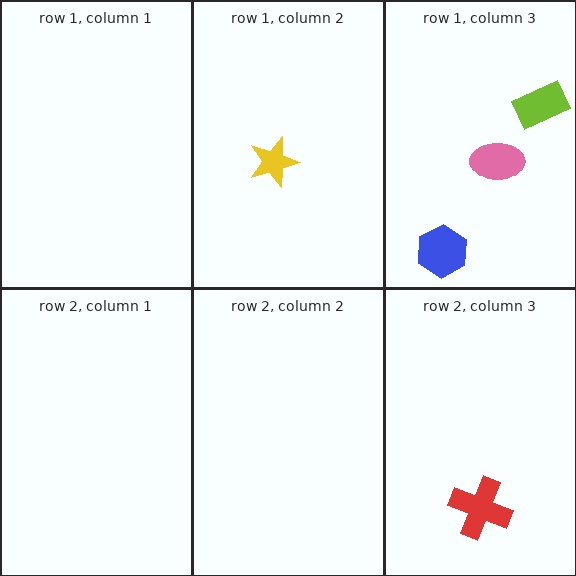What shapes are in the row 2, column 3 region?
The red cross.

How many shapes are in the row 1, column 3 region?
3.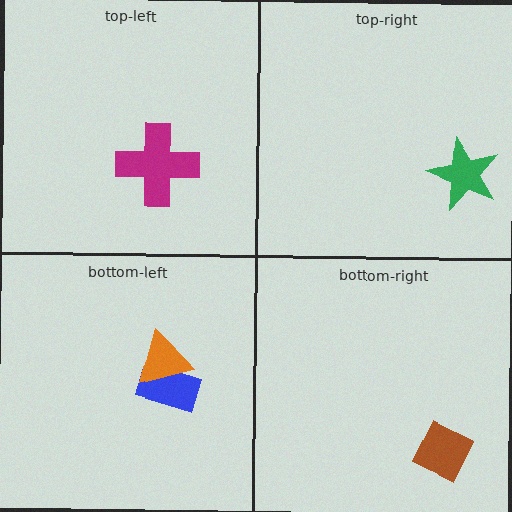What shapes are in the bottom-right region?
The brown diamond.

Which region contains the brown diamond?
The bottom-right region.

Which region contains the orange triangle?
The bottom-left region.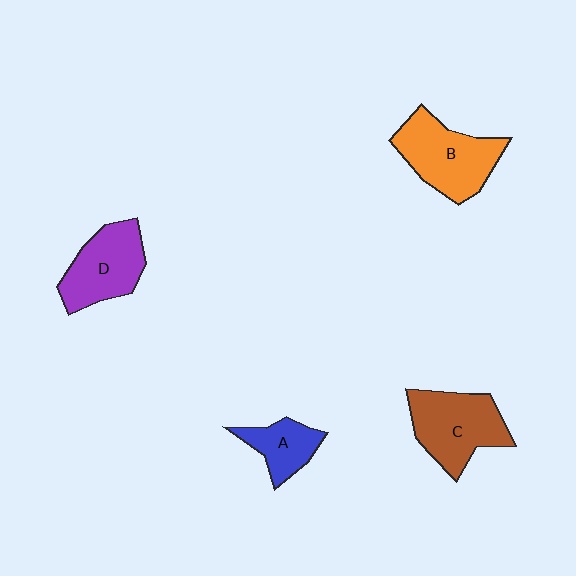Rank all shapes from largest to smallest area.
From largest to smallest: B (orange), C (brown), D (purple), A (blue).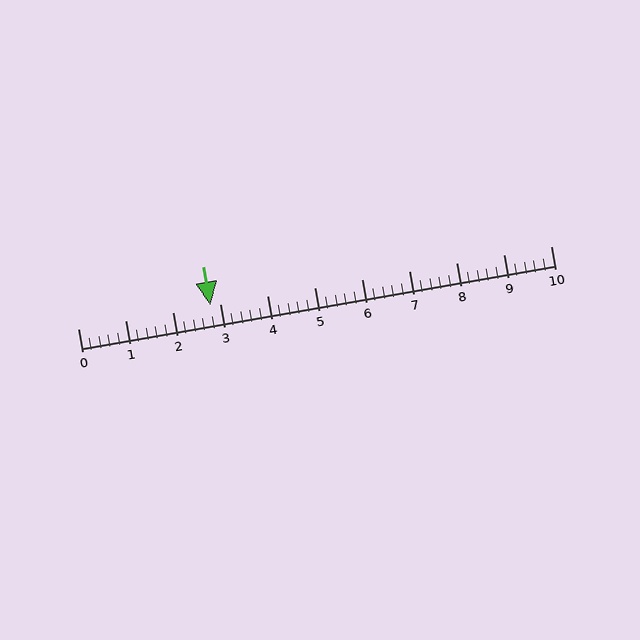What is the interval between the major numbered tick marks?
The major tick marks are spaced 1 units apart.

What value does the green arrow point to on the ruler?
The green arrow points to approximately 2.8.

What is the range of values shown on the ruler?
The ruler shows values from 0 to 10.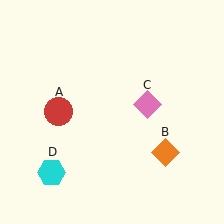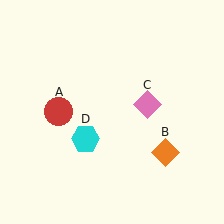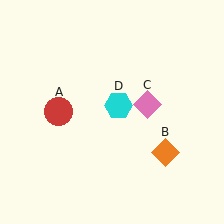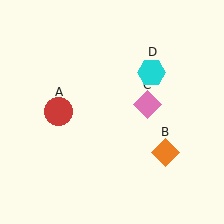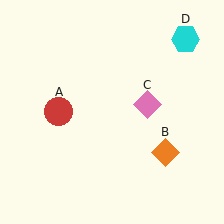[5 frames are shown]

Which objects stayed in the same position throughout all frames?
Red circle (object A) and orange diamond (object B) and pink diamond (object C) remained stationary.